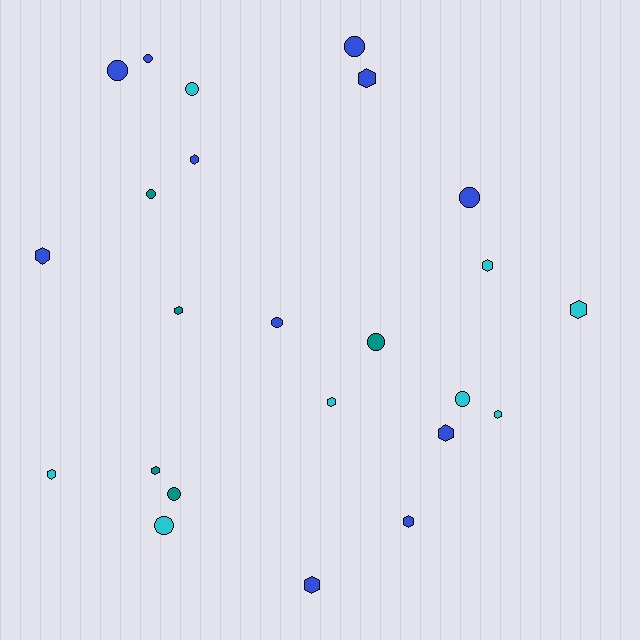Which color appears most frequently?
Blue, with 11 objects.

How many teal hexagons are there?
There are 2 teal hexagons.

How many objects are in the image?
There are 24 objects.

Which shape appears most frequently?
Hexagon, with 13 objects.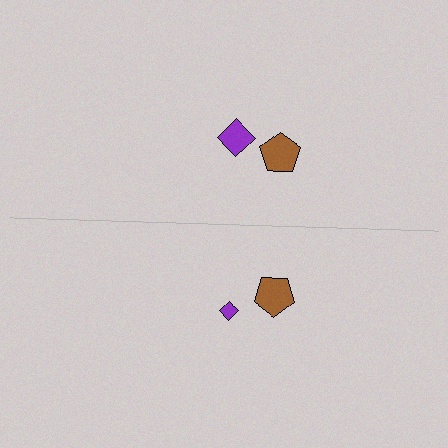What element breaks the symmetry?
The purple diamond on the bottom side has a different size than its mirror counterpart.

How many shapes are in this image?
There are 4 shapes in this image.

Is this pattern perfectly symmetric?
No, the pattern is not perfectly symmetric. The purple diamond on the bottom side has a different size than its mirror counterpart.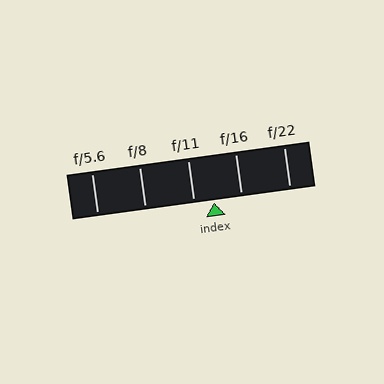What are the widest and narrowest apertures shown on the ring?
The widest aperture shown is f/5.6 and the narrowest is f/22.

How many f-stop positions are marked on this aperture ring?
There are 5 f-stop positions marked.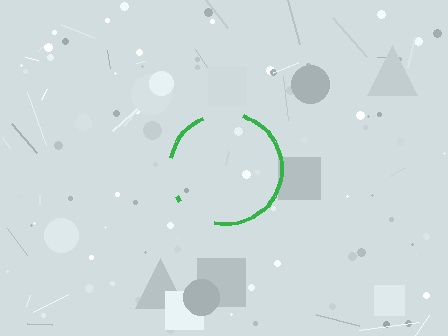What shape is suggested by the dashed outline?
The dashed outline suggests a circle.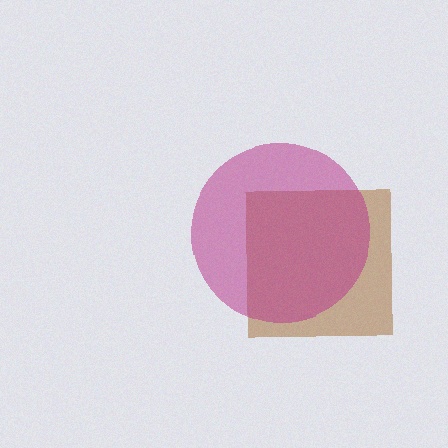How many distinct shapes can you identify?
There are 2 distinct shapes: a brown square, a magenta circle.